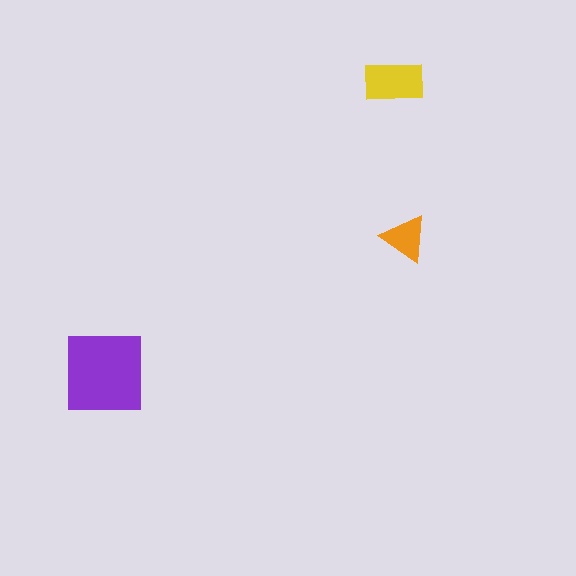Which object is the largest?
The purple square.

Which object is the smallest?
The orange triangle.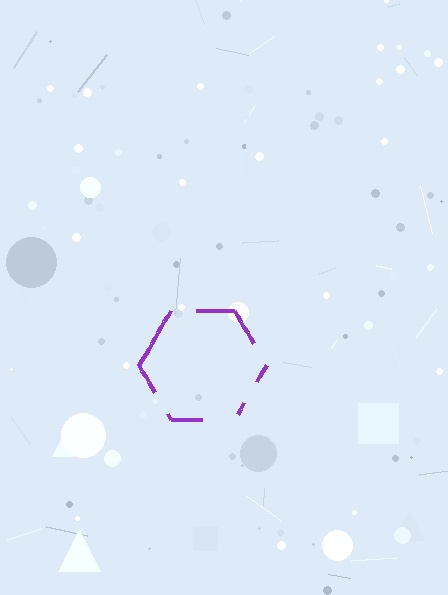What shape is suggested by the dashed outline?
The dashed outline suggests a hexagon.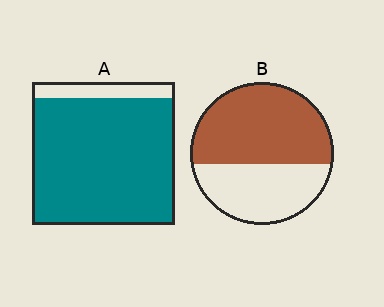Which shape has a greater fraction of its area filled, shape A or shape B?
Shape A.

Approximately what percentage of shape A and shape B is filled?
A is approximately 90% and B is approximately 60%.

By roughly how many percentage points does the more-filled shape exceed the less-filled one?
By roughly 30 percentage points (A over B).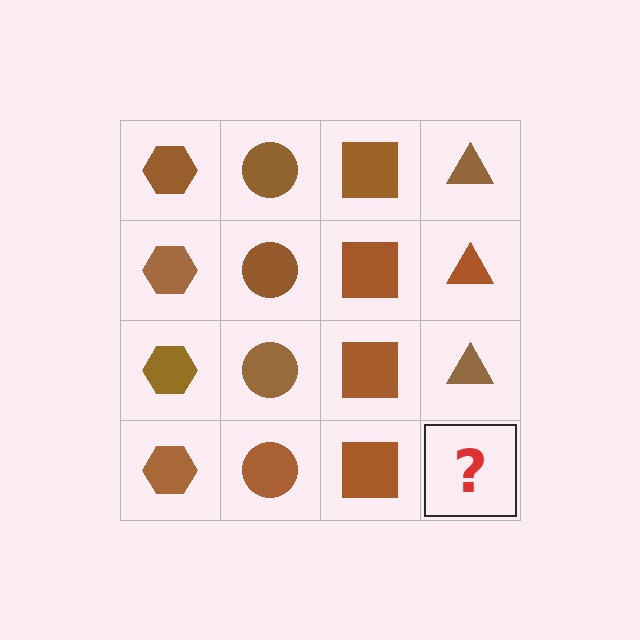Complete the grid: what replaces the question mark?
The question mark should be replaced with a brown triangle.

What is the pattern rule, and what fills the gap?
The rule is that each column has a consistent shape. The gap should be filled with a brown triangle.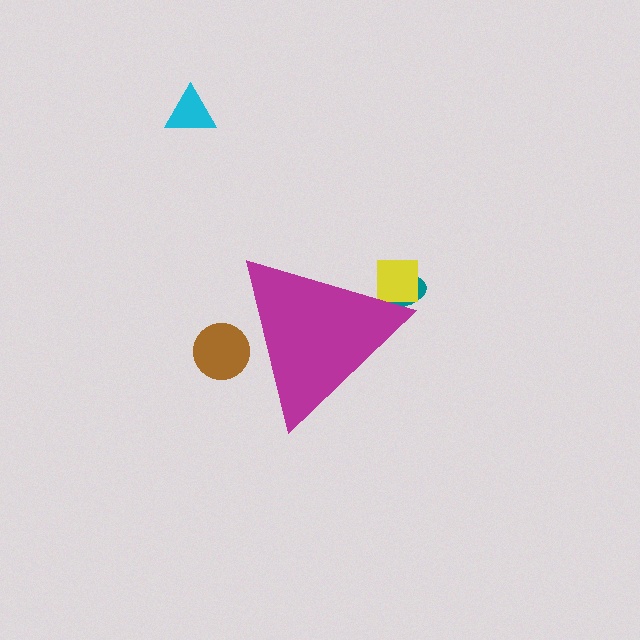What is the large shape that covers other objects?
A magenta triangle.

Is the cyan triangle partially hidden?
No, the cyan triangle is fully visible.